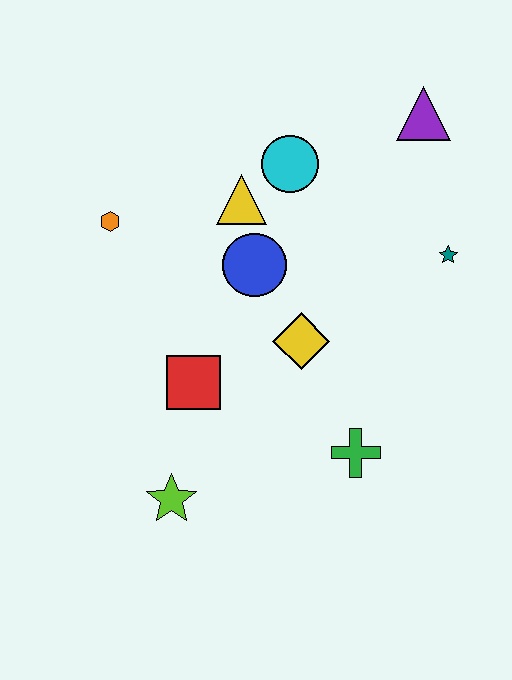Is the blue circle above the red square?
Yes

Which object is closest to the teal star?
The purple triangle is closest to the teal star.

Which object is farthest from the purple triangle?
The lime star is farthest from the purple triangle.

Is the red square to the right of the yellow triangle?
No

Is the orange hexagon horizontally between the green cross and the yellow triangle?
No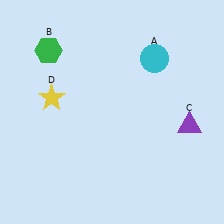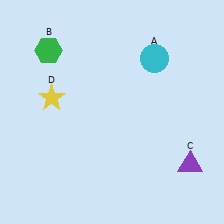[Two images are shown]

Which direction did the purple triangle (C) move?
The purple triangle (C) moved down.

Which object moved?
The purple triangle (C) moved down.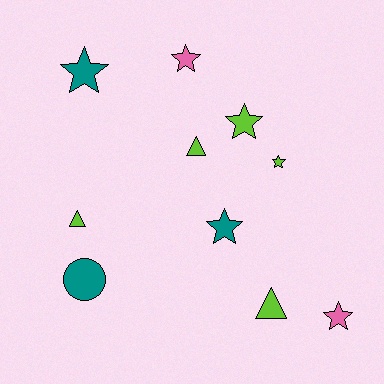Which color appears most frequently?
Lime, with 5 objects.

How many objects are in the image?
There are 10 objects.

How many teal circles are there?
There is 1 teal circle.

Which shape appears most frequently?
Star, with 6 objects.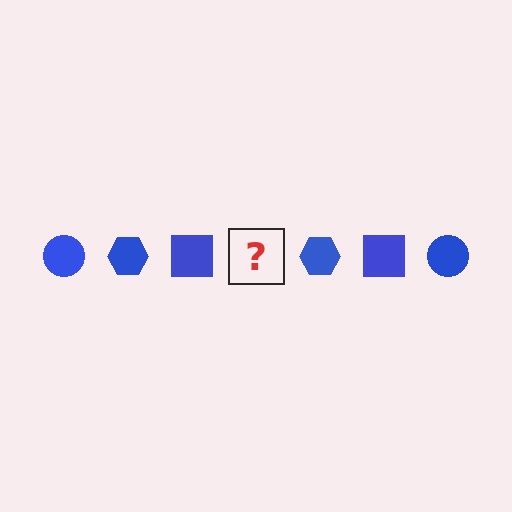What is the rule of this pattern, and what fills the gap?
The rule is that the pattern cycles through circle, hexagon, square shapes in blue. The gap should be filled with a blue circle.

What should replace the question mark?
The question mark should be replaced with a blue circle.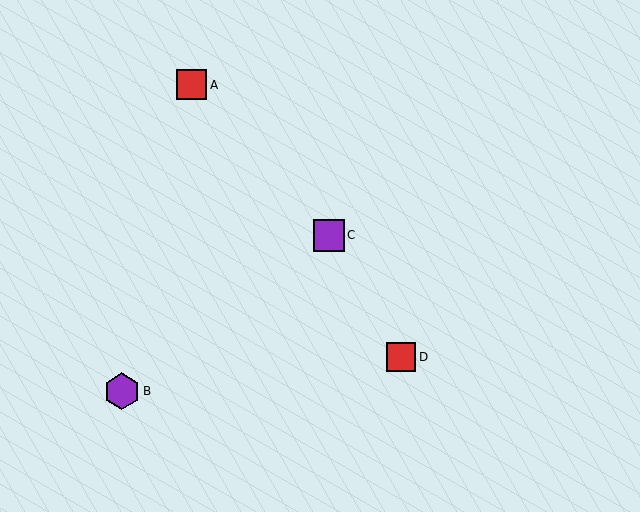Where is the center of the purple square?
The center of the purple square is at (329, 235).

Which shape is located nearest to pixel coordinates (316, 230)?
The purple square (labeled C) at (329, 235) is nearest to that location.